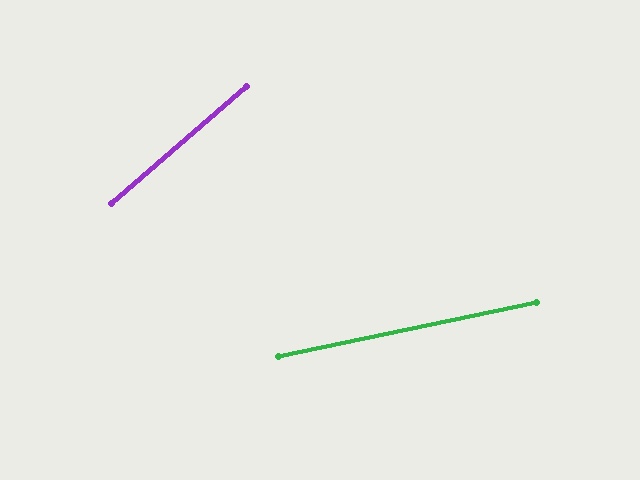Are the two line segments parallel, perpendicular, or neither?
Neither parallel nor perpendicular — they differ by about 29°.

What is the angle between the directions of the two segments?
Approximately 29 degrees.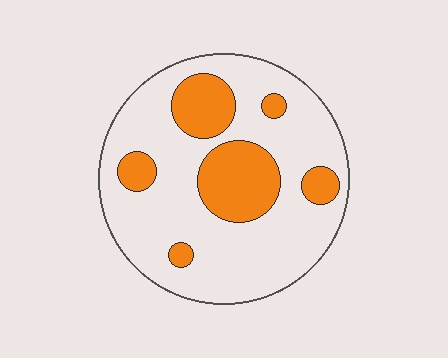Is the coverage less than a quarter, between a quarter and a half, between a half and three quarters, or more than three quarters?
Less than a quarter.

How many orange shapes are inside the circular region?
6.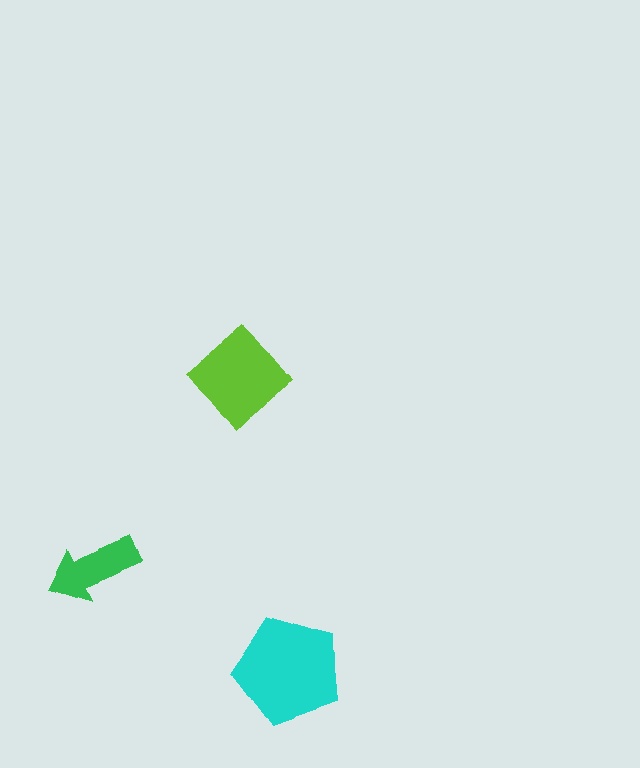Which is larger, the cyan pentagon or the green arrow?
The cyan pentagon.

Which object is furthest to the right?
The cyan pentagon is rightmost.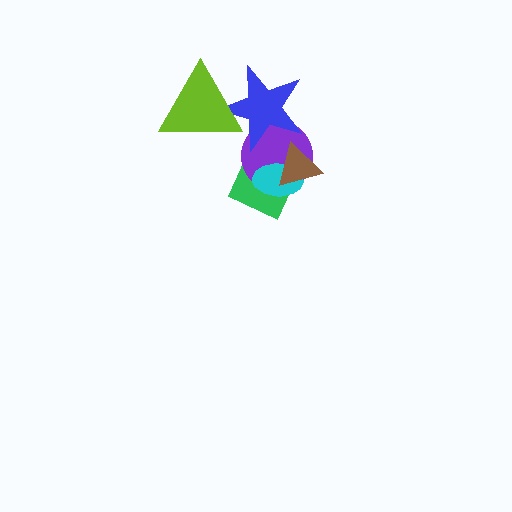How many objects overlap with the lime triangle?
1 object overlaps with the lime triangle.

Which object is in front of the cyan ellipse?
The brown triangle is in front of the cyan ellipse.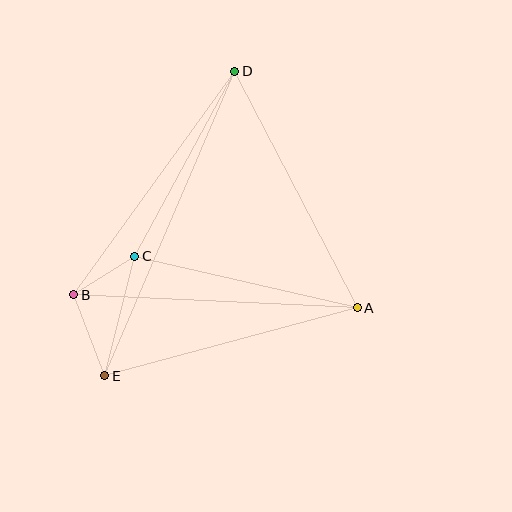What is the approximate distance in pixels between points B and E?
The distance between B and E is approximately 87 pixels.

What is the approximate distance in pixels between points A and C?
The distance between A and C is approximately 228 pixels.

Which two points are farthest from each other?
Points D and E are farthest from each other.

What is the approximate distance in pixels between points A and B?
The distance between A and B is approximately 284 pixels.